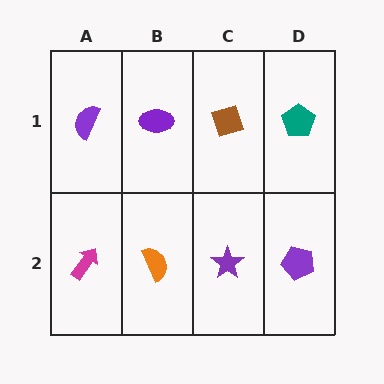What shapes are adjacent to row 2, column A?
A purple semicircle (row 1, column A), an orange semicircle (row 2, column B).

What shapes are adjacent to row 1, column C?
A purple star (row 2, column C), a purple ellipse (row 1, column B), a teal pentagon (row 1, column D).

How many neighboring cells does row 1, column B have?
3.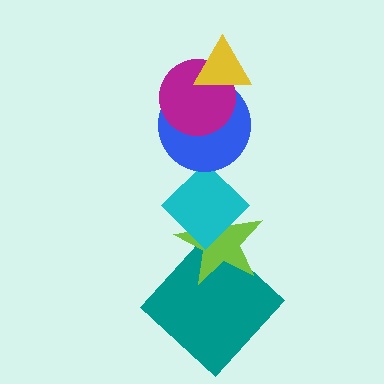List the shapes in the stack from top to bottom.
From top to bottom: the yellow triangle, the magenta circle, the blue circle, the cyan diamond, the lime star, the teal diamond.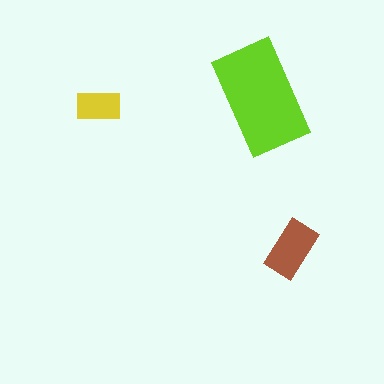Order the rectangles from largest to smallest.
the lime one, the brown one, the yellow one.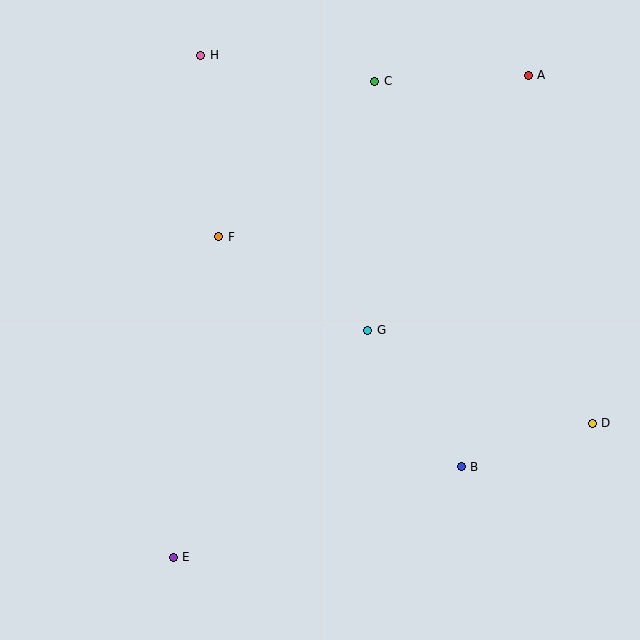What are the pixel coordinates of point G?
Point G is at (368, 330).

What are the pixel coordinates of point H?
Point H is at (201, 55).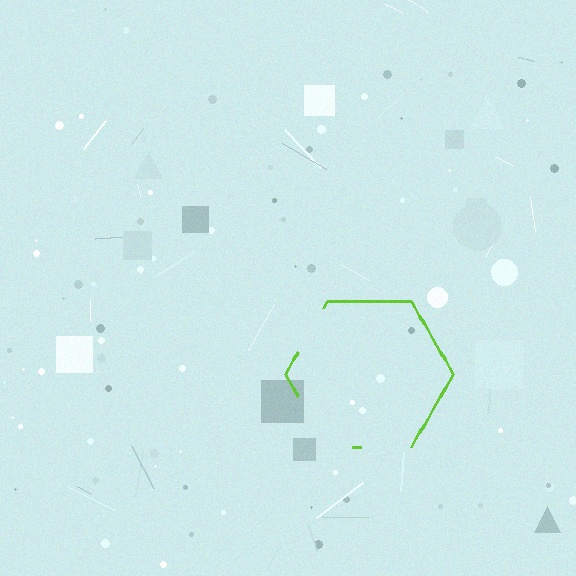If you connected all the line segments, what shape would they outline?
They would outline a hexagon.